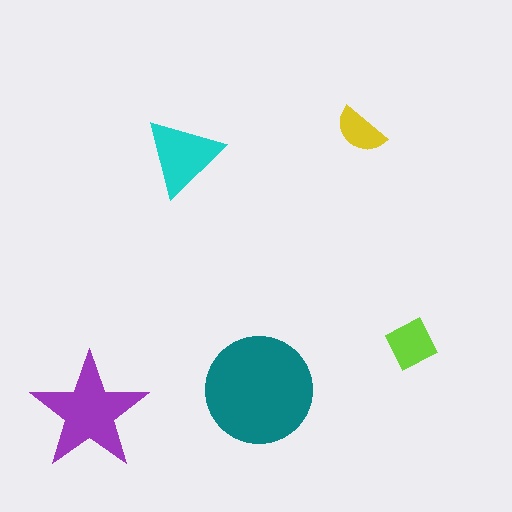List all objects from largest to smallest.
The teal circle, the purple star, the cyan triangle, the lime square, the yellow semicircle.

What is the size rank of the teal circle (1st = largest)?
1st.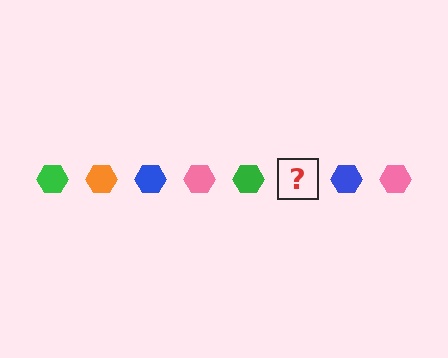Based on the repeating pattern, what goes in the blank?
The blank should be an orange hexagon.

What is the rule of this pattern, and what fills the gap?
The rule is that the pattern cycles through green, orange, blue, pink hexagons. The gap should be filled with an orange hexagon.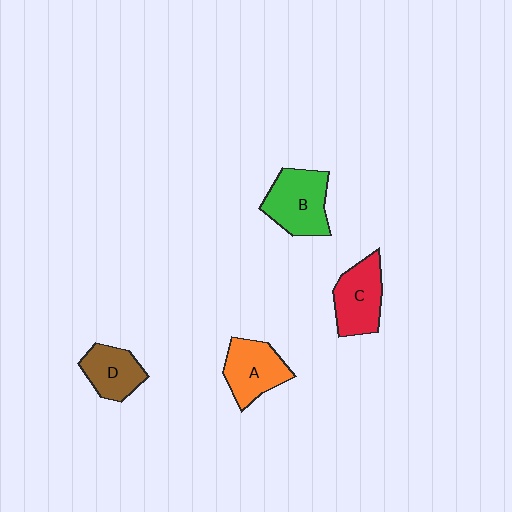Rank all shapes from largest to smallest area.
From largest to smallest: B (green), C (red), A (orange), D (brown).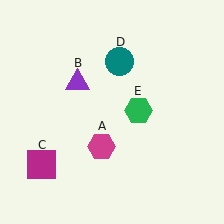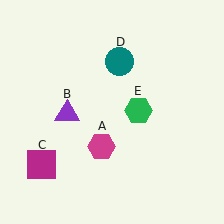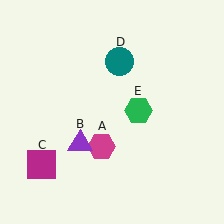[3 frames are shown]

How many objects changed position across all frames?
1 object changed position: purple triangle (object B).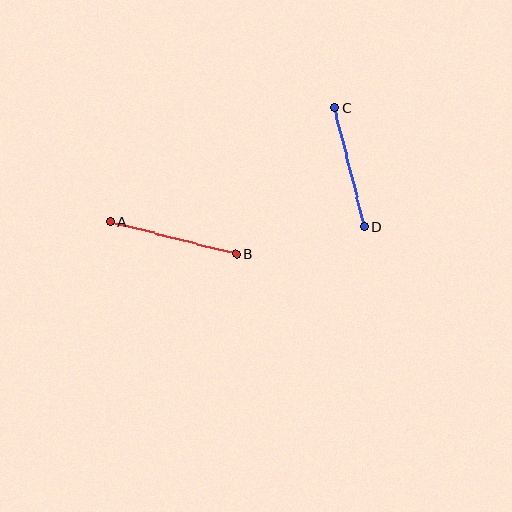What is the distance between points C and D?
The distance is approximately 122 pixels.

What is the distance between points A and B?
The distance is approximately 130 pixels.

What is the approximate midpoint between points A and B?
The midpoint is at approximately (173, 238) pixels.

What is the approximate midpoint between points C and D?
The midpoint is at approximately (349, 167) pixels.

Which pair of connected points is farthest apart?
Points A and B are farthest apart.